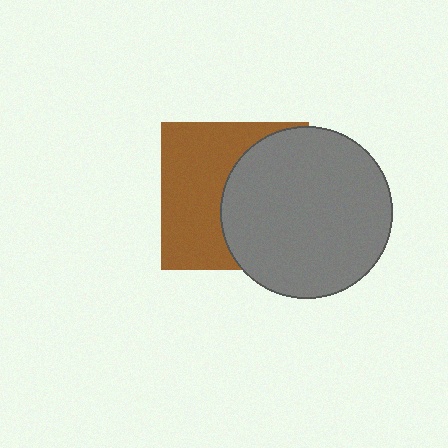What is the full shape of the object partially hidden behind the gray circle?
The partially hidden object is a brown square.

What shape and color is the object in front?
The object in front is a gray circle.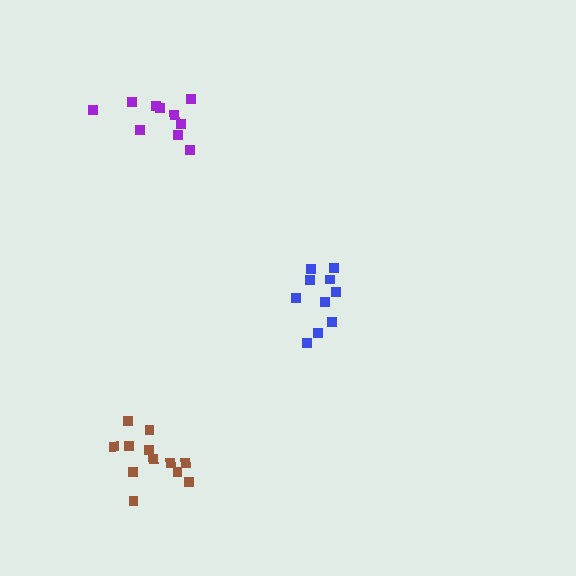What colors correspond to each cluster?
The clusters are colored: brown, blue, purple.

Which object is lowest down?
The brown cluster is bottommost.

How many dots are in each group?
Group 1: 12 dots, Group 2: 10 dots, Group 3: 10 dots (32 total).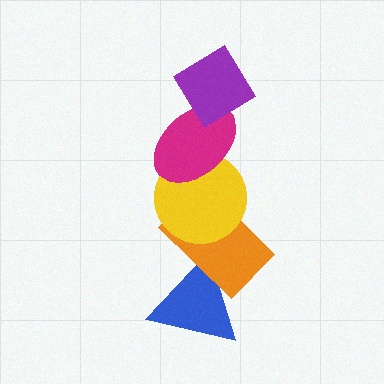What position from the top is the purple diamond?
The purple diamond is 1st from the top.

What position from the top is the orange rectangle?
The orange rectangle is 4th from the top.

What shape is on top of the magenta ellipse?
The purple diamond is on top of the magenta ellipse.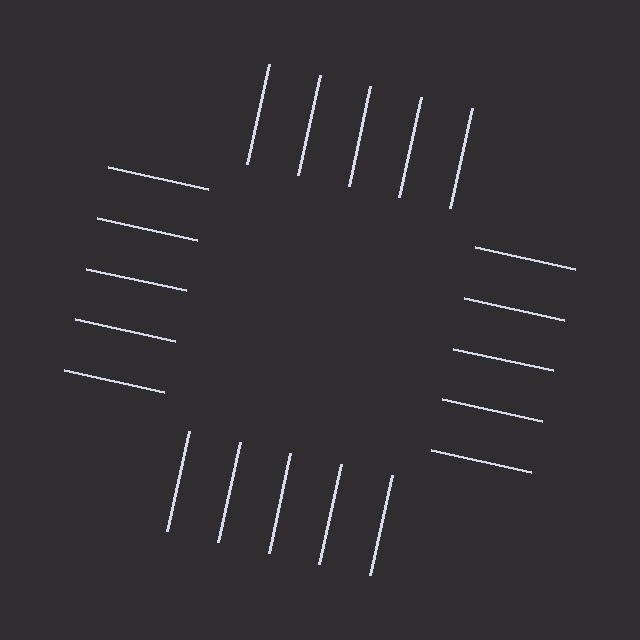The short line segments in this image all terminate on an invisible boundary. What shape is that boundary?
An illusory square — the line segments terminate on its edges but no continuous stroke is drawn.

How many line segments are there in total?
20 — 5 along each of the 4 edges.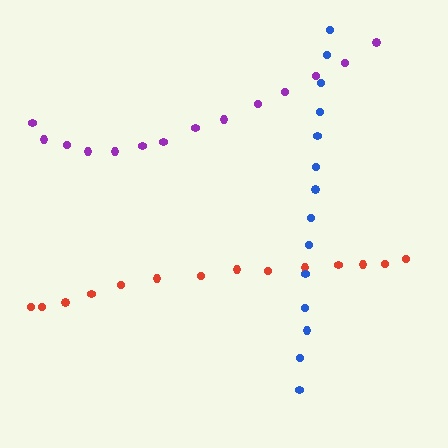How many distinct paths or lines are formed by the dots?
There are 3 distinct paths.